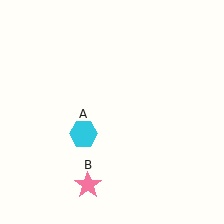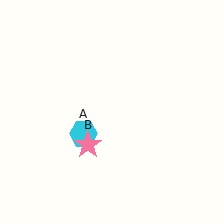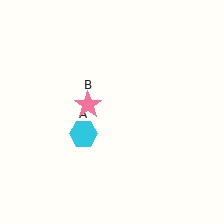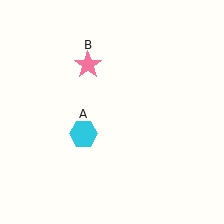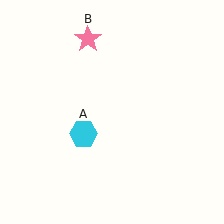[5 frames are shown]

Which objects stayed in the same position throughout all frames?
Cyan hexagon (object A) remained stationary.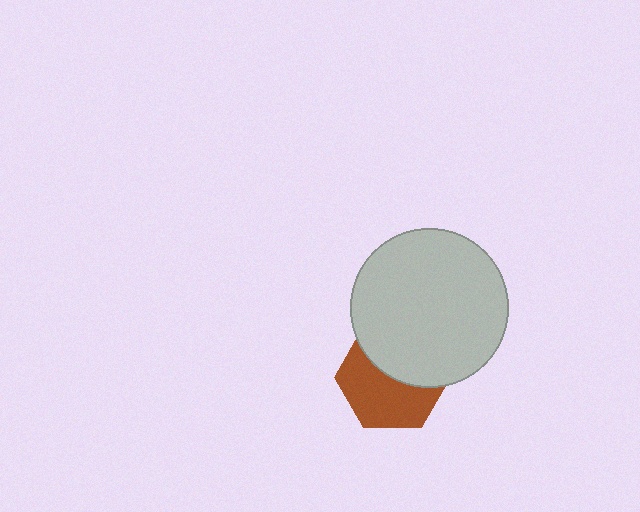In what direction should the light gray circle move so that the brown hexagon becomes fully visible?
The light gray circle should move up. That is the shortest direction to clear the overlap and leave the brown hexagon fully visible.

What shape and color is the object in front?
The object in front is a light gray circle.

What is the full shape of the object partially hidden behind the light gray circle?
The partially hidden object is a brown hexagon.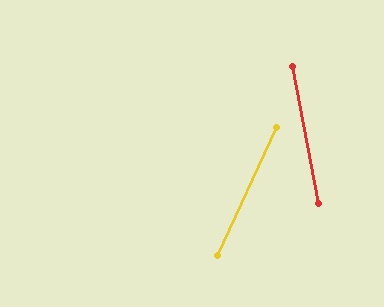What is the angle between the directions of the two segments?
Approximately 36 degrees.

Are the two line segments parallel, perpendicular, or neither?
Neither parallel nor perpendicular — they differ by about 36°.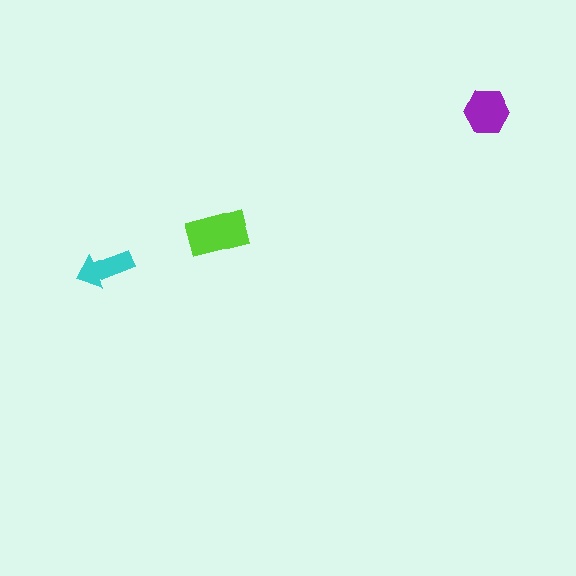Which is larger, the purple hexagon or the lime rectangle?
The lime rectangle.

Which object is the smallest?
The cyan arrow.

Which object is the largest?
The lime rectangle.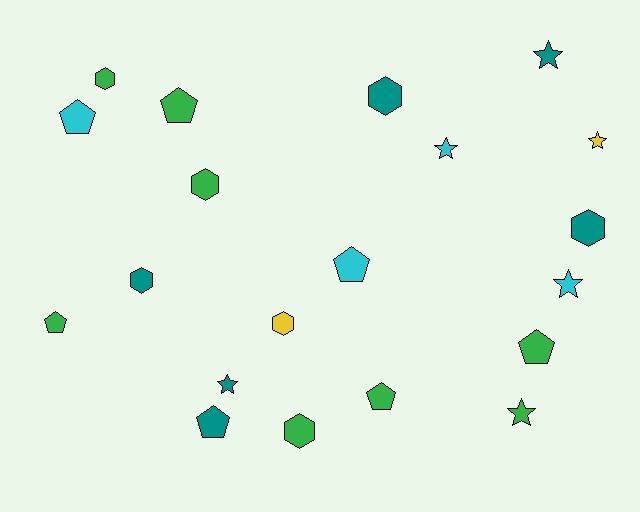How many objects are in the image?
There are 20 objects.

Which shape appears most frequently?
Hexagon, with 7 objects.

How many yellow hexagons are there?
There is 1 yellow hexagon.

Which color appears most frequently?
Green, with 8 objects.